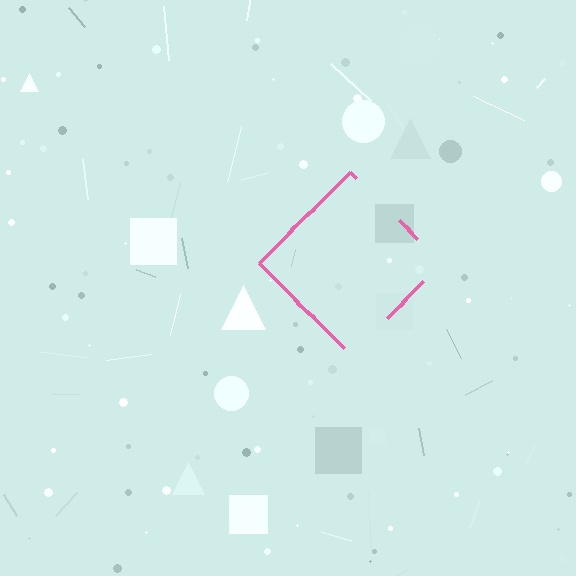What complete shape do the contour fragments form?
The contour fragments form a diamond.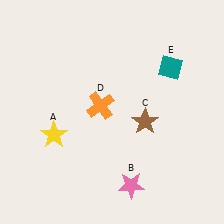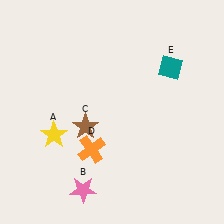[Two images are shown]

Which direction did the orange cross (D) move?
The orange cross (D) moved down.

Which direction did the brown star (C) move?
The brown star (C) moved left.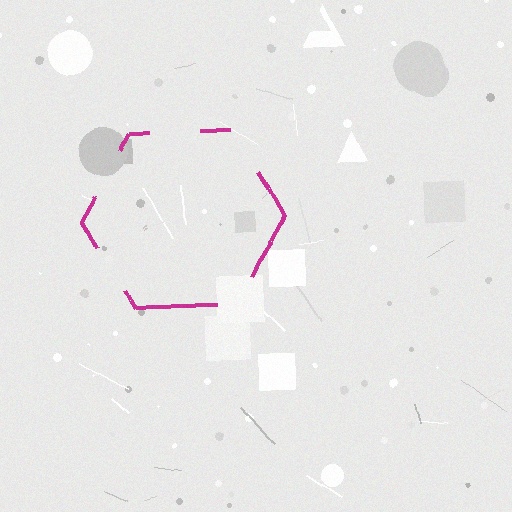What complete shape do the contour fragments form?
The contour fragments form a hexagon.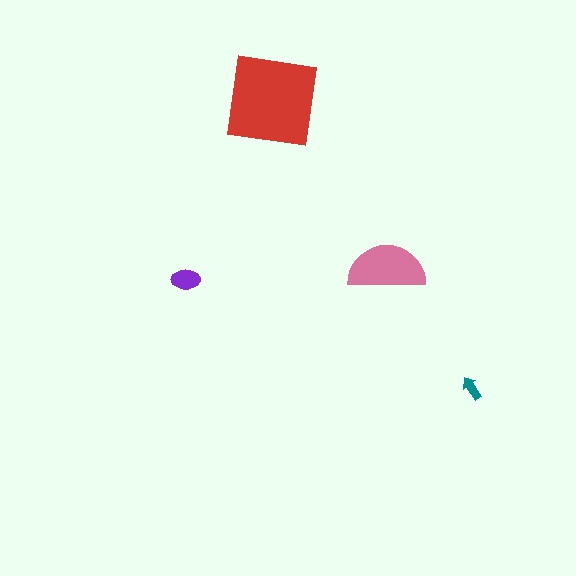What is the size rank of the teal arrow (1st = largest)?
4th.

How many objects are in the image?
There are 4 objects in the image.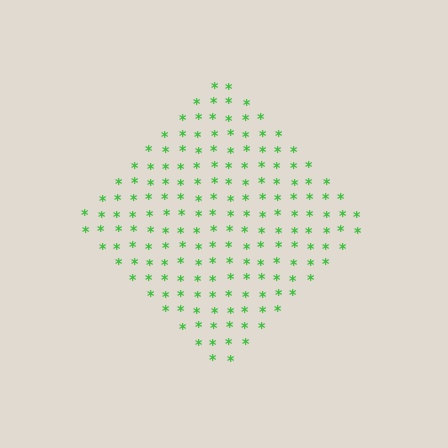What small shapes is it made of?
It is made of small asterisks.